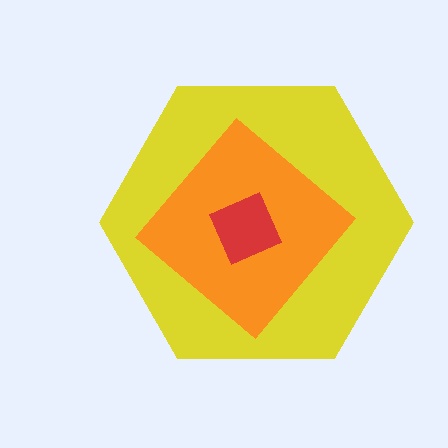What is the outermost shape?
The yellow hexagon.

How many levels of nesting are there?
3.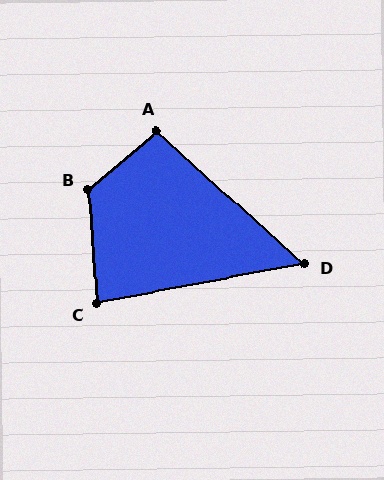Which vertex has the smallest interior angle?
D, at approximately 53 degrees.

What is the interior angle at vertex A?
Approximately 97 degrees (obtuse).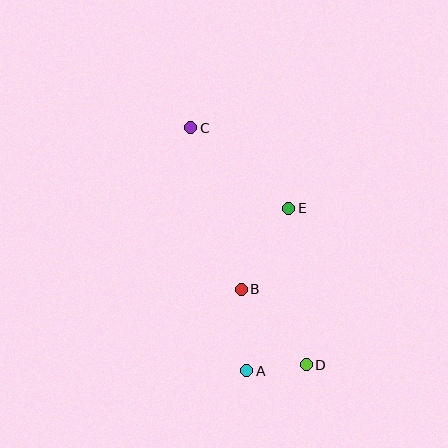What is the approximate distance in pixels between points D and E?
The distance between D and E is approximately 157 pixels.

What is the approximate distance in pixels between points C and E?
The distance between C and E is approximately 127 pixels.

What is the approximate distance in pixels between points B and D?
The distance between B and D is approximately 100 pixels.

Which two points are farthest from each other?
Points C and D are farthest from each other.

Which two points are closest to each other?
Points A and D are closest to each other.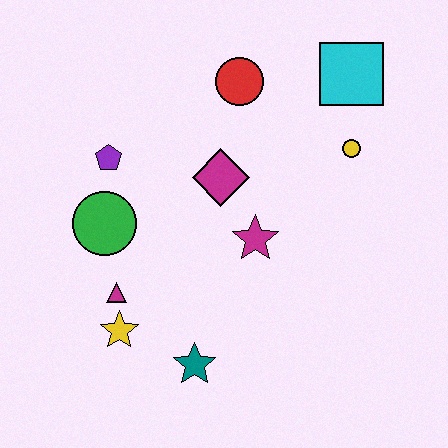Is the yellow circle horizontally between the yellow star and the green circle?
No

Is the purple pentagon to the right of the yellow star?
No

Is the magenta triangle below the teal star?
No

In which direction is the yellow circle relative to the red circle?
The yellow circle is to the right of the red circle.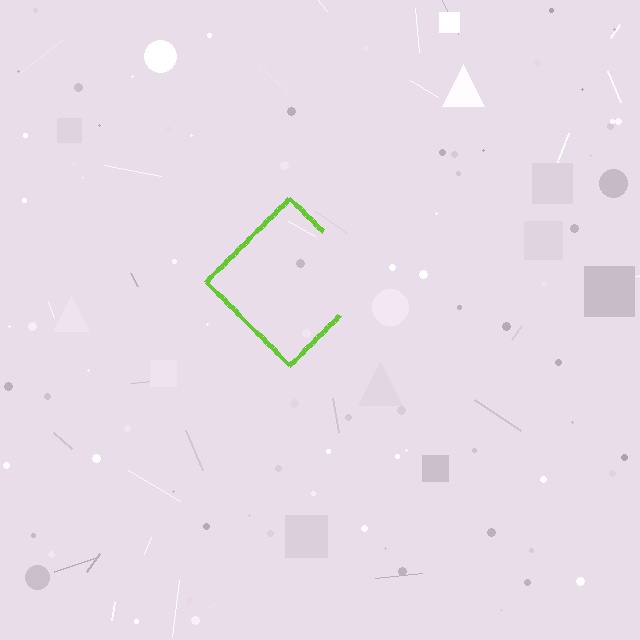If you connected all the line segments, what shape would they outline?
They would outline a diamond.